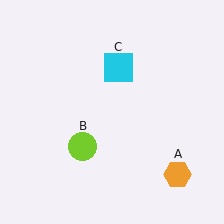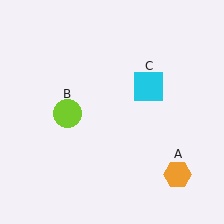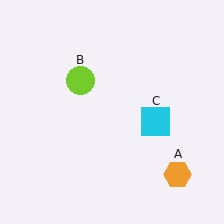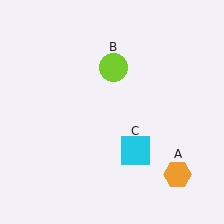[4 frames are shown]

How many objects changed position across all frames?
2 objects changed position: lime circle (object B), cyan square (object C).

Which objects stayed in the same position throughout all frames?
Orange hexagon (object A) remained stationary.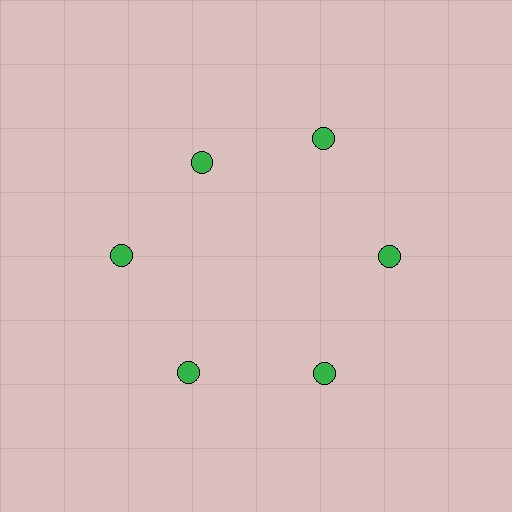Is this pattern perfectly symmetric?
No. The 6 green circles are arranged in a ring, but one element near the 11 o'clock position is pulled inward toward the center, breaking the 6-fold rotational symmetry.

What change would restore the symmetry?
The symmetry would be restored by moving it outward, back onto the ring so that all 6 circles sit at equal angles and equal distance from the center.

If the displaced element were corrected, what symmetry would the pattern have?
It would have 6-fold rotational symmetry — the pattern would map onto itself every 60 degrees.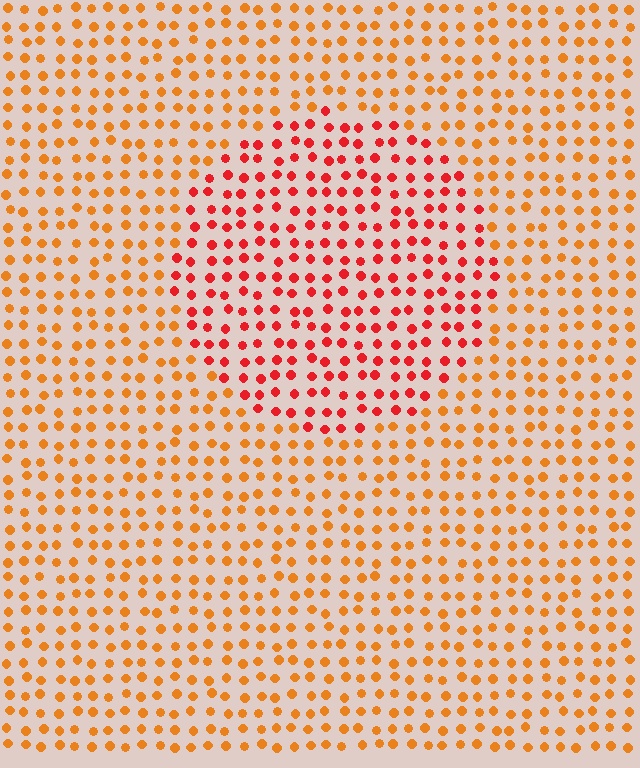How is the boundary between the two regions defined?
The boundary is defined purely by a slight shift in hue (about 33 degrees). Spacing, size, and orientation are identical on both sides.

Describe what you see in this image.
The image is filled with small orange elements in a uniform arrangement. A circle-shaped region is visible where the elements are tinted to a slightly different hue, forming a subtle color boundary.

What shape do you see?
I see a circle.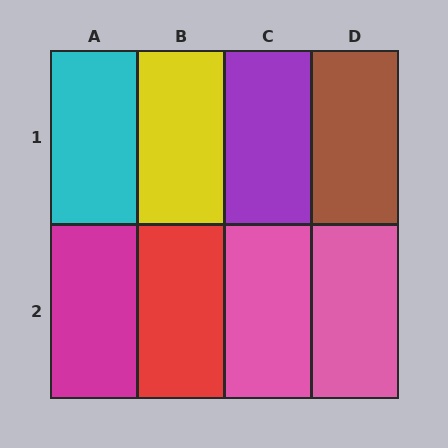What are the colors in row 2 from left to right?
Magenta, red, pink, pink.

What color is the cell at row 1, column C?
Purple.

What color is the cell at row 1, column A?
Cyan.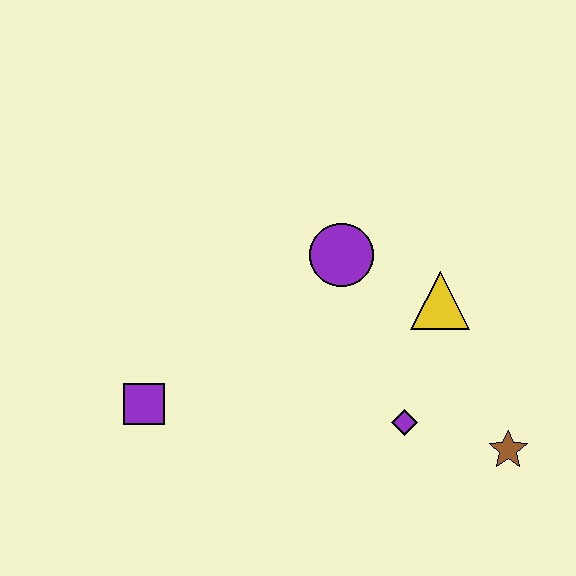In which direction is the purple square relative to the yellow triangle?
The purple square is to the left of the yellow triangle.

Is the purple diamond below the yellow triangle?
Yes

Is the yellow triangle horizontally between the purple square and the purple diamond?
No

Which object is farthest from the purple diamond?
The purple square is farthest from the purple diamond.